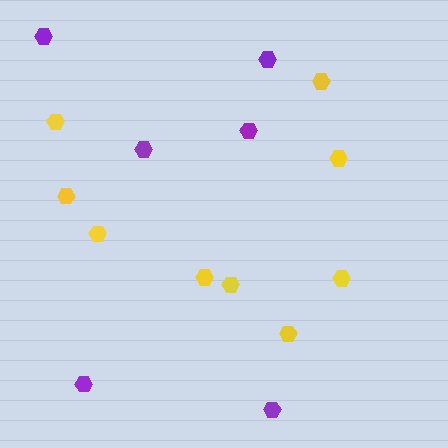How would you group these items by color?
There are 2 groups: one group of purple hexagons (6) and one group of yellow hexagons (9).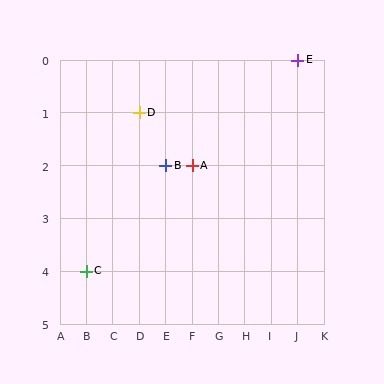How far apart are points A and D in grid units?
Points A and D are 2 columns and 1 row apart (about 2.2 grid units diagonally).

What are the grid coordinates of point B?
Point B is at grid coordinates (E, 2).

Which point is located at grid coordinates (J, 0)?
Point E is at (J, 0).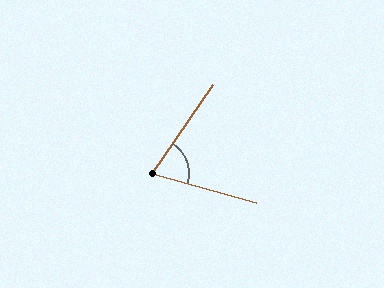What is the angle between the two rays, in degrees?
Approximately 71 degrees.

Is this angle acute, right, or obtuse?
It is acute.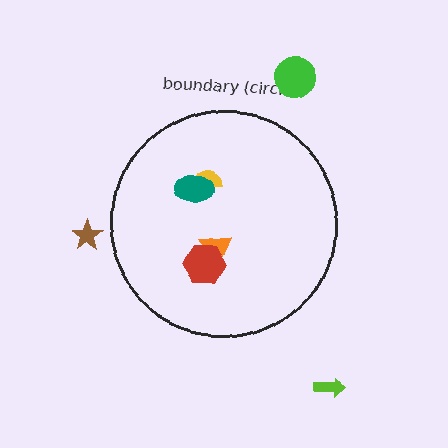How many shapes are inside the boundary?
4 inside, 3 outside.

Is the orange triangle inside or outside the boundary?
Inside.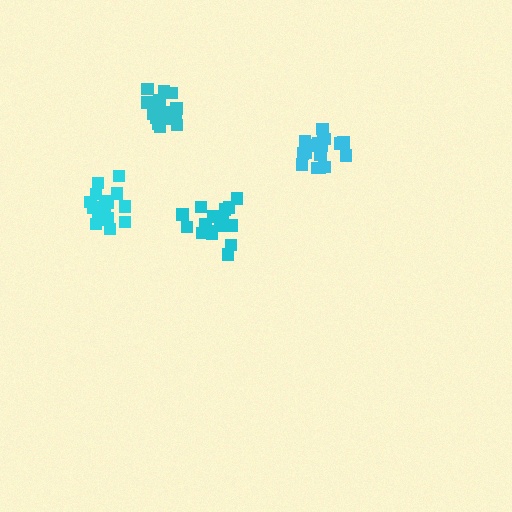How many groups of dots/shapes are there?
There are 4 groups.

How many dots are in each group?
Group 1: 18 dots, Group 2: 16 dots, Group 3: 20 dots, Group 4: 18 dots (72 total).